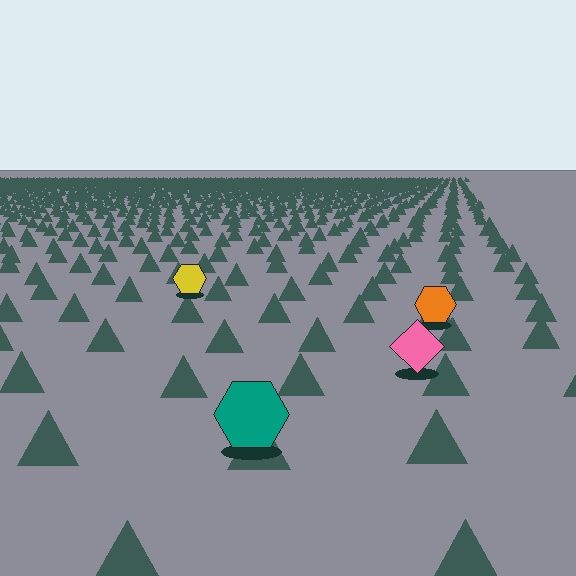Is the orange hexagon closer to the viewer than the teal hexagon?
No. The teal hexagon is closer — you can tell from the texture gradient: the ground texture is coarser near it.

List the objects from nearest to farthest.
From nearest to farthest: the teal hexagon, the pink diamond, the orange hexagon, the yellow hexagon.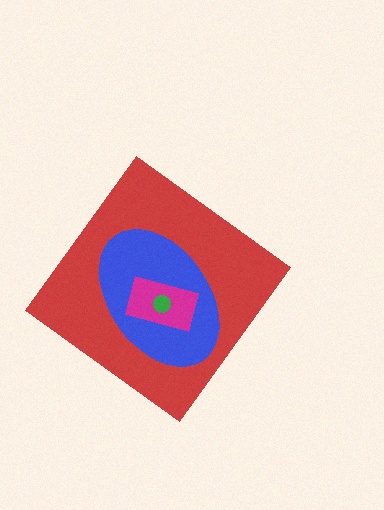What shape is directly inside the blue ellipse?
The magenta rectangle.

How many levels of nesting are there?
4.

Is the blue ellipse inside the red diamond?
Yes.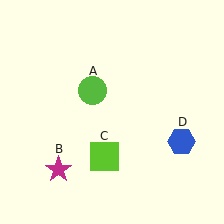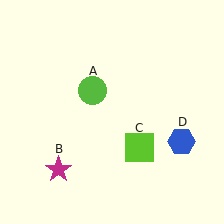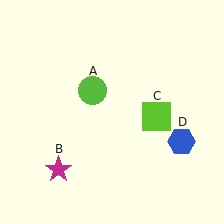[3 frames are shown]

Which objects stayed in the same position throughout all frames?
Lime circle (object A) and magenta star (object B) and blue hexagon (object D) remained stationary.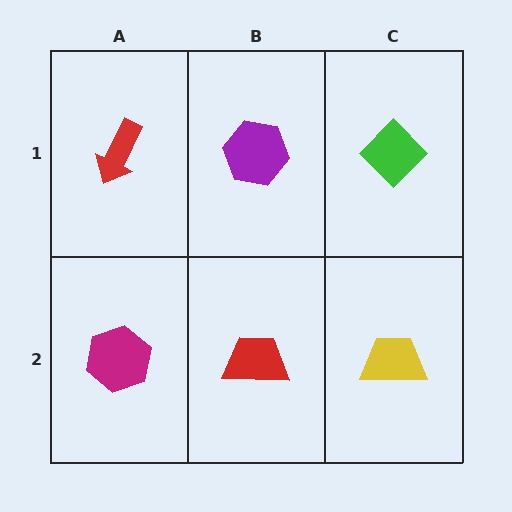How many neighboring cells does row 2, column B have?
3.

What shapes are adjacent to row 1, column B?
A red trapezoid (row 2, column B), a red arrow (row 1, column A), a green diamond (row 1, column C).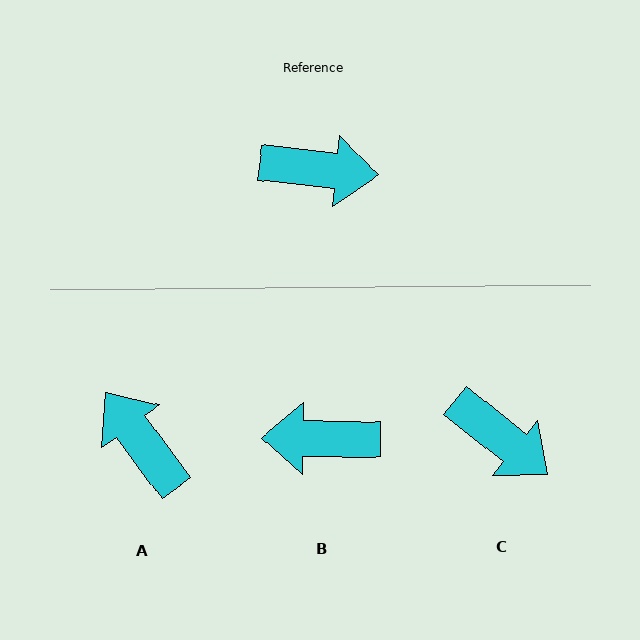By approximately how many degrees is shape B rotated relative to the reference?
Approximately 174 degrees clockwise.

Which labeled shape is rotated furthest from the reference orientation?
B, about 174 degrees away.